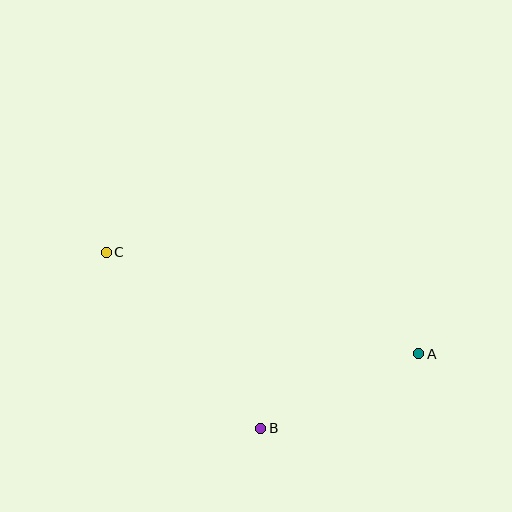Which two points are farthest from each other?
Points A and C are farthest from each other.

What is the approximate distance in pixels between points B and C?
The distance between B and C is approximately 234 pixels.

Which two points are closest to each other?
Points A and B are closest to each other.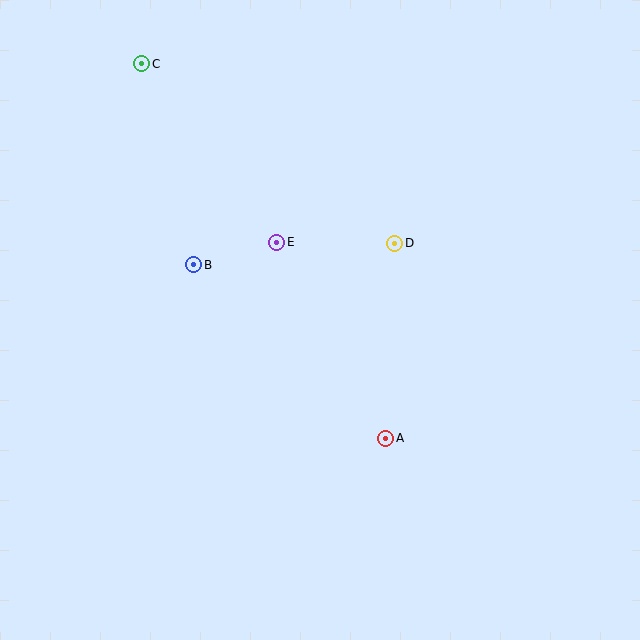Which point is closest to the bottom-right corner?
Point A is closest to the bottom-right corner.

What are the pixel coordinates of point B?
Point B is at (194, 265).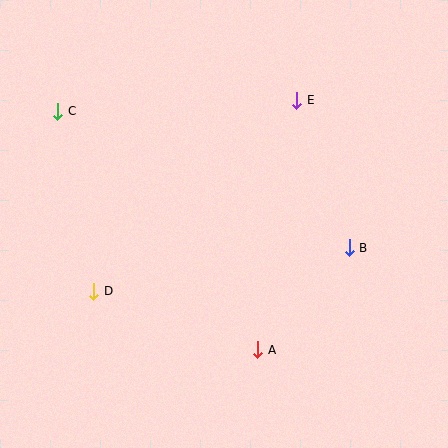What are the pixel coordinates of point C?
Point C is at (58, 111).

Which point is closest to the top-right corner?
Point E is closest to the top-right corner.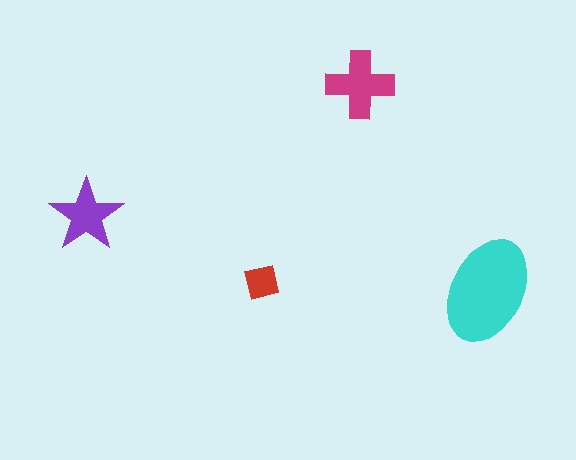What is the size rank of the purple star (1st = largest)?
3rd.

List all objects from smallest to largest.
The red square, the purple star, the magenta cross, the cyan ellipse.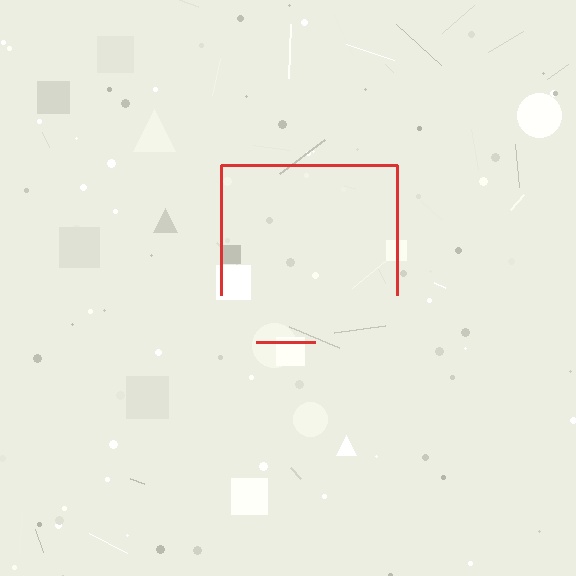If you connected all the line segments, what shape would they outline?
They would outline a square.